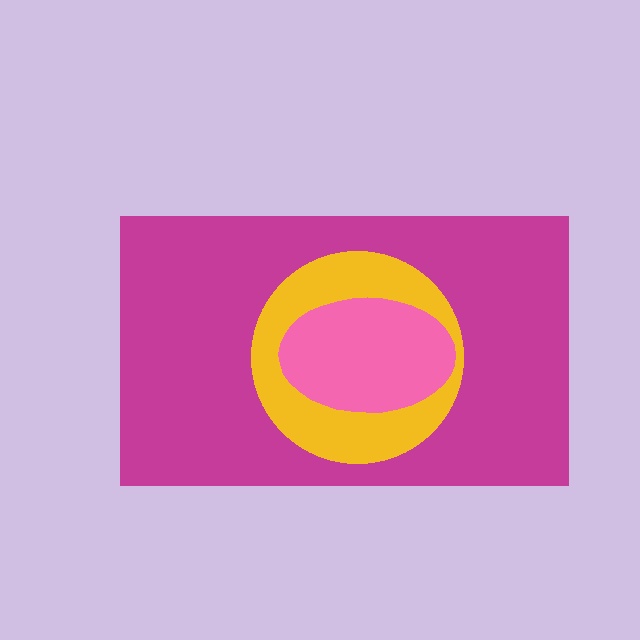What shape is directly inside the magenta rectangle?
The yellow circle.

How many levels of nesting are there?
3.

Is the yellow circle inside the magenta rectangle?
Yes.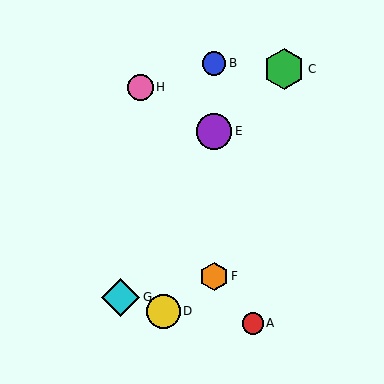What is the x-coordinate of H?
Object H is at x≈140.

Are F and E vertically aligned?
Yes, both are at x≈214.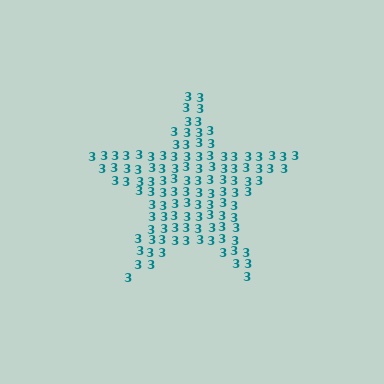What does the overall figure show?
The overall figure shows a star.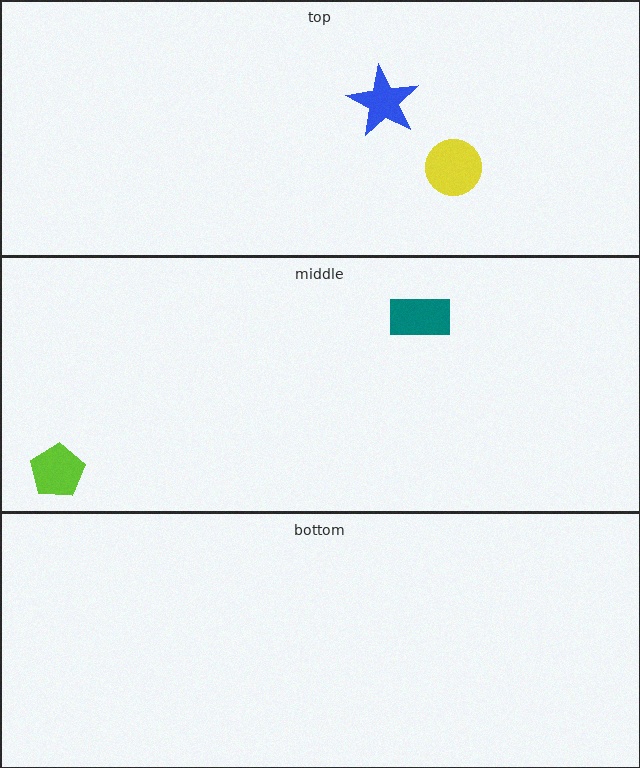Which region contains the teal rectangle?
The middle region.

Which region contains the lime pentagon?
The middle region.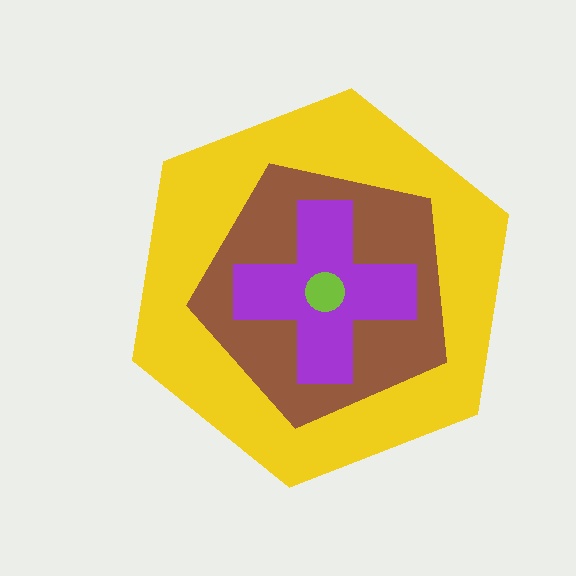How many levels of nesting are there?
4.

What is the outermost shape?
The yellow hexagon.